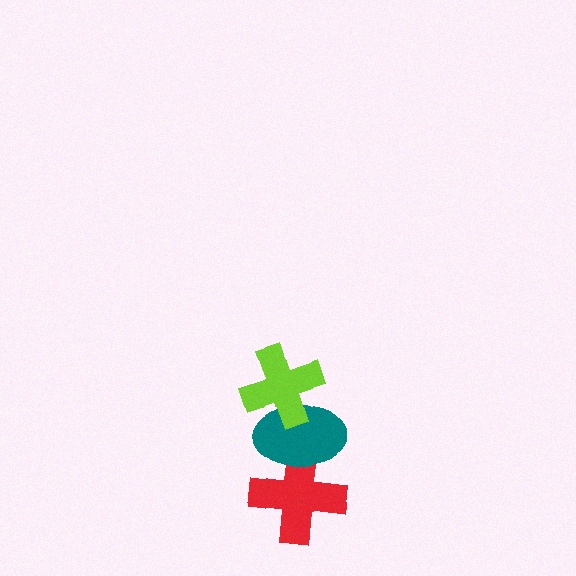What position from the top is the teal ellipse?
The teal ellipse is 2nd from the top.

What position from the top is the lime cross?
The lime cross is 1st from the top.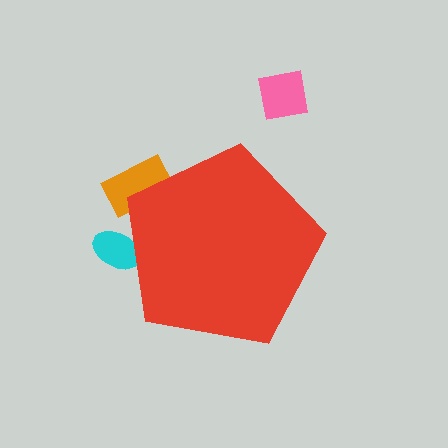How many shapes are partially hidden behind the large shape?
2 shapes are partially hidden.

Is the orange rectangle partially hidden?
Yes, the orange rectangle is partially hidden behind the red pentagon.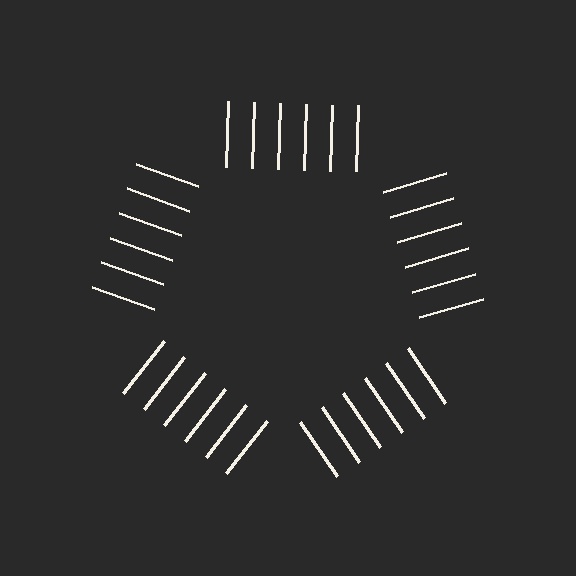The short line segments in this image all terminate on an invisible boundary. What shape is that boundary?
An illusory pentagon — the line segments terminate on its edges but no continuous stroke is drawn.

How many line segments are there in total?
30 — 6 along each of the 5 edges.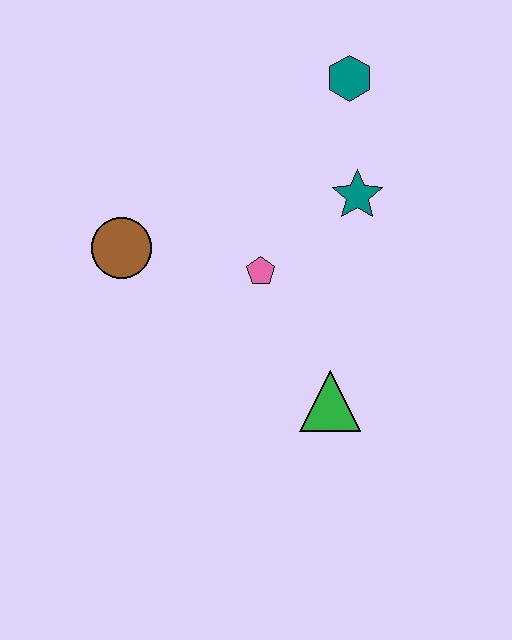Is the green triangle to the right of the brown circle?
Yes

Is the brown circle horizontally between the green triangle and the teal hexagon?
No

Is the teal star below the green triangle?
No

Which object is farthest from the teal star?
The brown circle is farthest from the teal star.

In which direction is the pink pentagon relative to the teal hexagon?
The pink pentagon is below the teal hexagon.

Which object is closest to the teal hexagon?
The teal star is closest to the teal hexagon.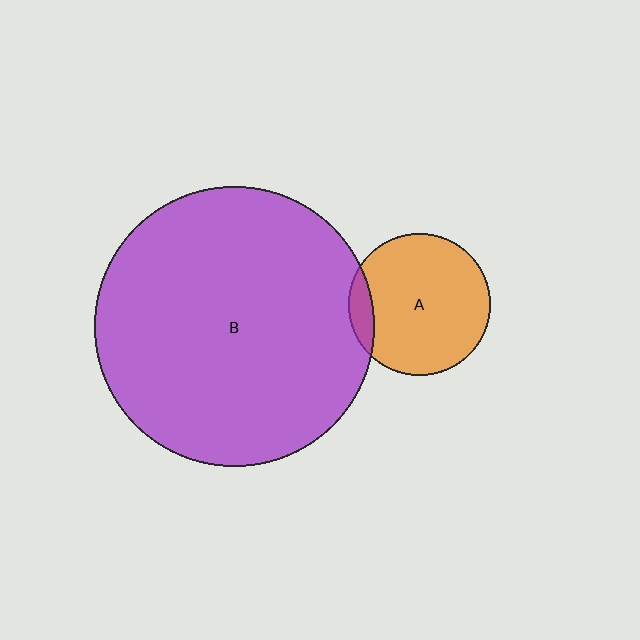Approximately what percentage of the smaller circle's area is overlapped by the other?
Approximately 10%.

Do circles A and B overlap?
Yes.